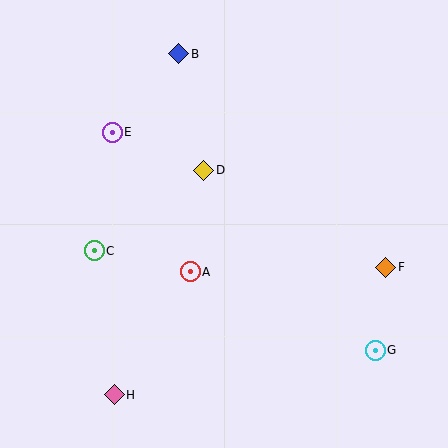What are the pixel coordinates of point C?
Point C is at (94, 251).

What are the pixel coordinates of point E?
Point E is at (112, 132).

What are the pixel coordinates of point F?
Point F is at (386, 267).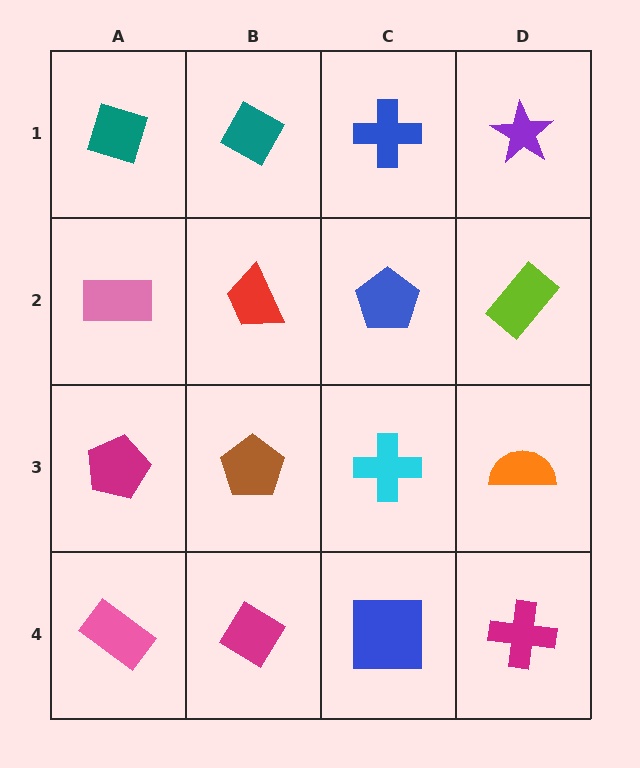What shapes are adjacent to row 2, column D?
A purple star (row 1, column D), an orange semicircle (row 3, column D), a blue pentagon (row 2, column C).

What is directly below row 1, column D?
A lime rectangle.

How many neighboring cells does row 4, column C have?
3.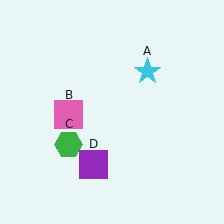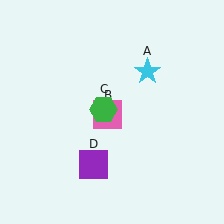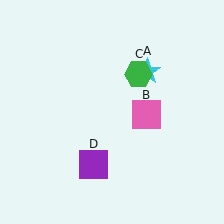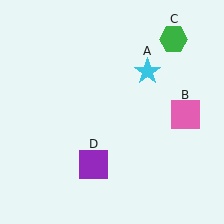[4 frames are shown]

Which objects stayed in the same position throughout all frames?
Cyan star (object A) and purple square (object D) remained stationary.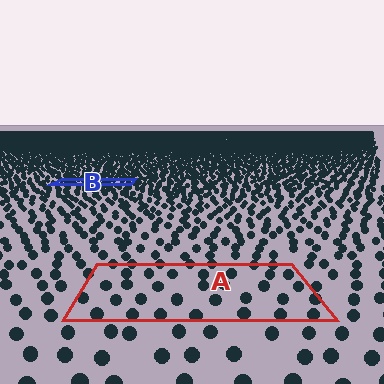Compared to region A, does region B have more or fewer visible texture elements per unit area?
Region B has more texture elements per unit area — they are packed more densely because it is farther away.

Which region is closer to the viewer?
Region A is closer. The texture elements there are larger and more spread out.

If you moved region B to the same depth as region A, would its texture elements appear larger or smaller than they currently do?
They would appear larger. At a closer depth, the same texture elements are projected at a bigger on-screen size.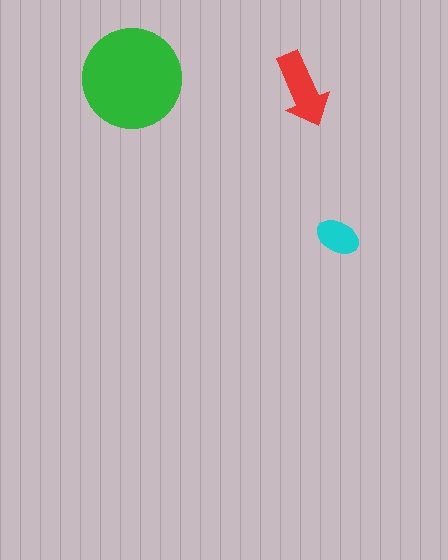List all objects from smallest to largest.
The cyan ellipse, the red arrow, the green circle.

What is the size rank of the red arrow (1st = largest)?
2nd.